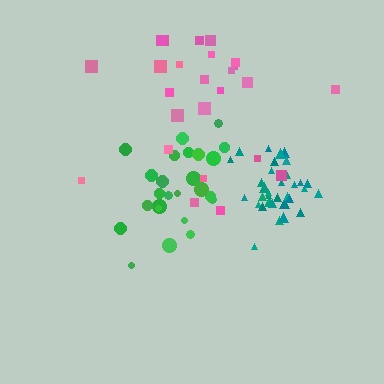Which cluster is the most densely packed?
Teal.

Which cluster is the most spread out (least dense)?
Pink.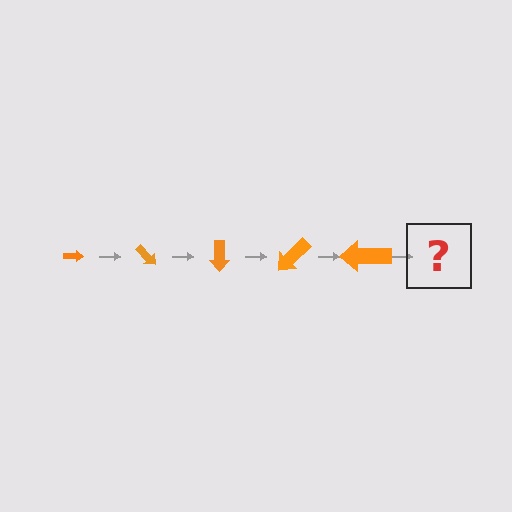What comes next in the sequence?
The next element should be an arrow, larger than the previous one and rotated 225 degrees from the start.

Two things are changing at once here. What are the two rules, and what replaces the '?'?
The two rules are that the arrow grows larger each step and it rotates 45 degrees each step. The '?' should be an arrow, larger than the previous one and rotated 225 degrees from the start.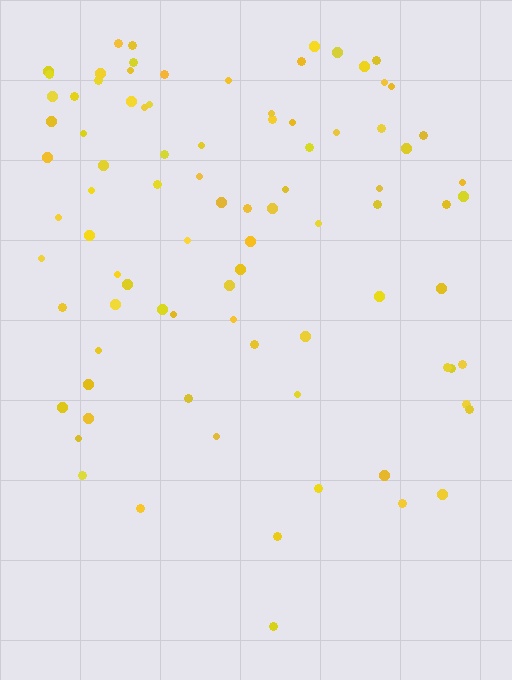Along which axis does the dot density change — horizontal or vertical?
Vertical.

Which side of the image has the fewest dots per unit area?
The bottom.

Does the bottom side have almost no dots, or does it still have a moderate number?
Still a moderate number, just noticeably fewer than the top.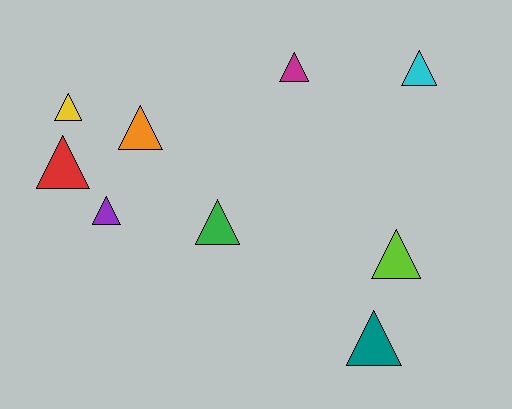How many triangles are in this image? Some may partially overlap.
There are 9 triangles.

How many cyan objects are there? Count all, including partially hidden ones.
There is 1 cyan object.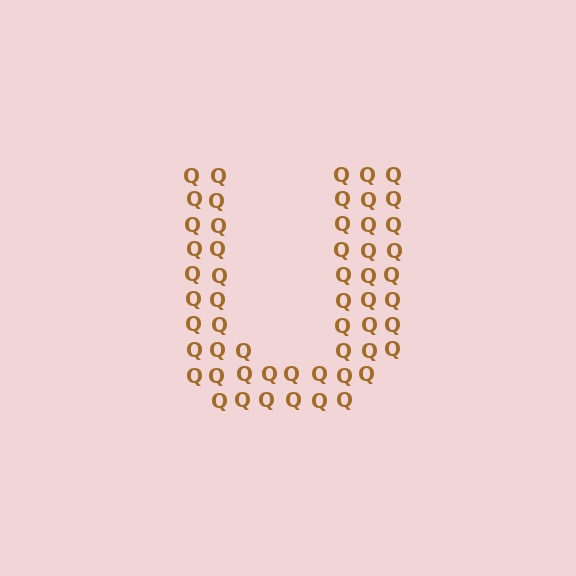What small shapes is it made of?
It is made of small letter Q's.